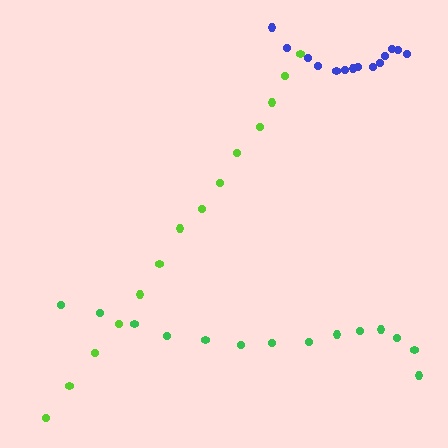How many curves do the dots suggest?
There are 3 distinct paths.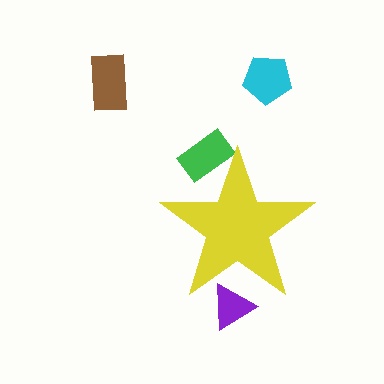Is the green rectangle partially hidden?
Yes, the green rectangle is partially hidden behind the yellow star.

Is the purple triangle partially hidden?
Yes, the purple triangle is partially hidden behind the yellow star.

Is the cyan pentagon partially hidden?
No, the cyan pentagon is fully visible.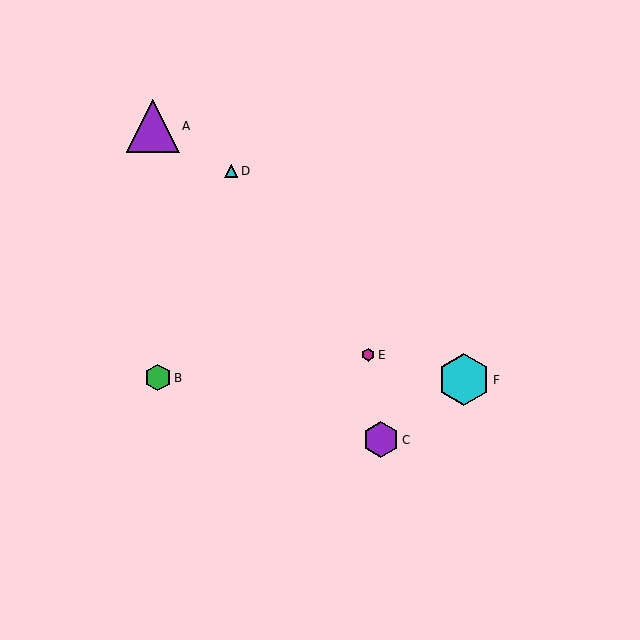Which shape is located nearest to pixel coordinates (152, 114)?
The purple triangle (labeled A) at (153, 126) is nearest to that location.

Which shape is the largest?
The purple triangle (labeled A) is the largest.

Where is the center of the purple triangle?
The center of the purple triangle is at (153, 126).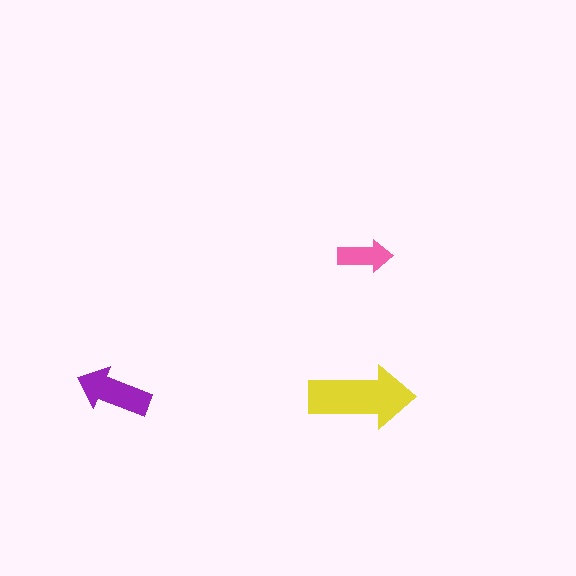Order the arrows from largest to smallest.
the yellow one, the purple one, the pink one.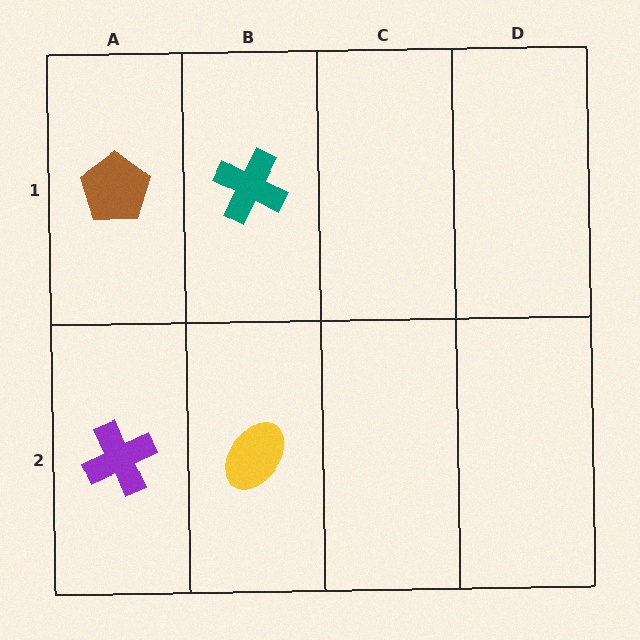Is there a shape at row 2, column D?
No, that cell is empty.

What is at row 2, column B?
A yellow ellipse.